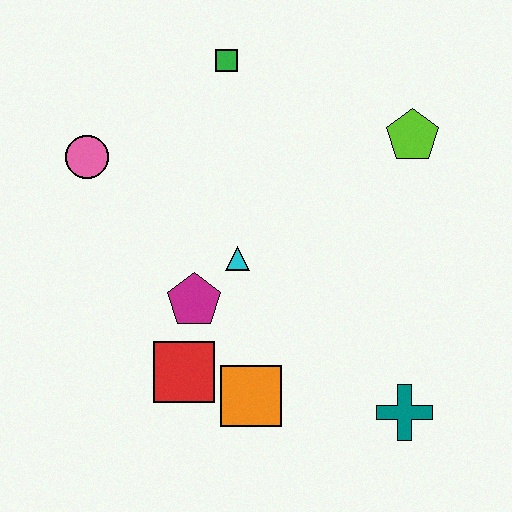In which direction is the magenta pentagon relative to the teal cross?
The magenta pentagon is to the left of the teal cross.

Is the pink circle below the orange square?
No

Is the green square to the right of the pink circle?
Yes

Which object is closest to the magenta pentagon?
The cyan triangle is closest to the magenta pentagon.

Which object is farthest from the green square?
The teal cross is farthest from the green square.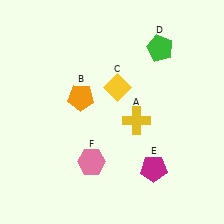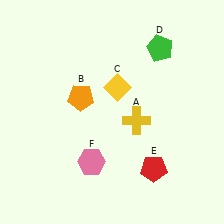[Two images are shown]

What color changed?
The pentagon (E) changed from magenta in Image 1 to red in Image 2.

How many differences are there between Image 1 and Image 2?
There is 1 difference between the two images.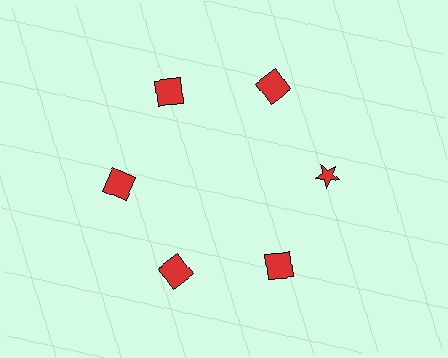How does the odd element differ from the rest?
It has a different shape: star instead of square.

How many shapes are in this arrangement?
There are 6 shapes arranged in a ring pattern.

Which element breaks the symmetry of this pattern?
The red star at roughly the 3 o'clock position breaks the symmetry. All other shapes are red squares.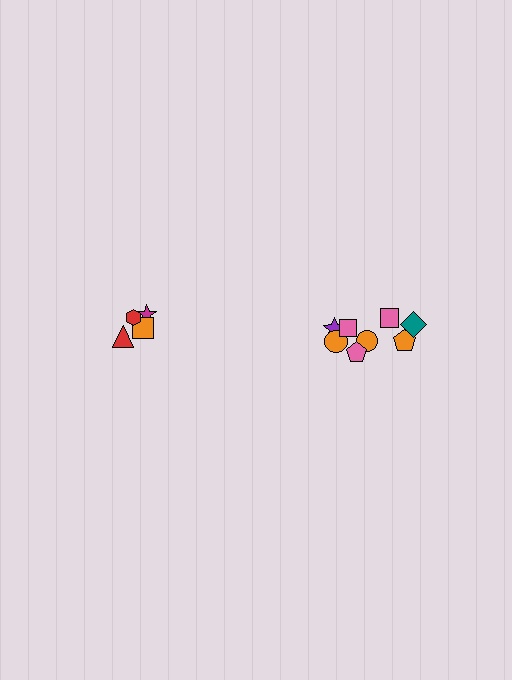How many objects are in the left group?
There are 4 objects.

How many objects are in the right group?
There are 8 objects.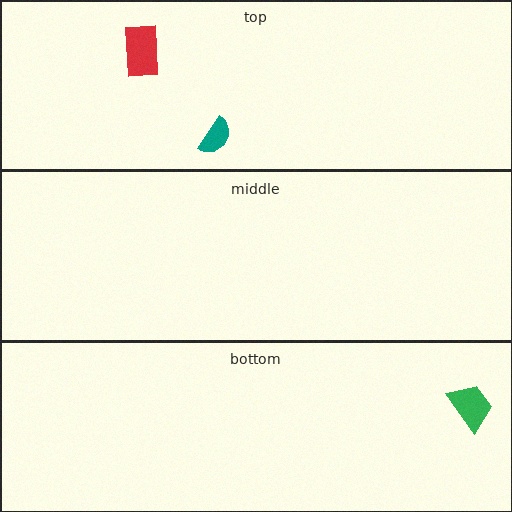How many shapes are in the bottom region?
1.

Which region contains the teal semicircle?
The top region.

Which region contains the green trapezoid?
The bottom region.